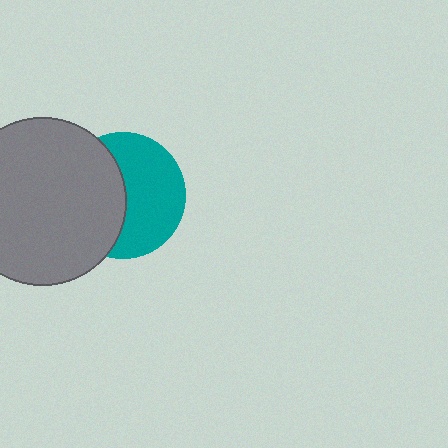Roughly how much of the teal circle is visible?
About half of it is visible (roughly 55%).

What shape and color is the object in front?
The object in front is a gray circle.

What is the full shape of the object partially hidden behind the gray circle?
The partially hidden object is a teal circle.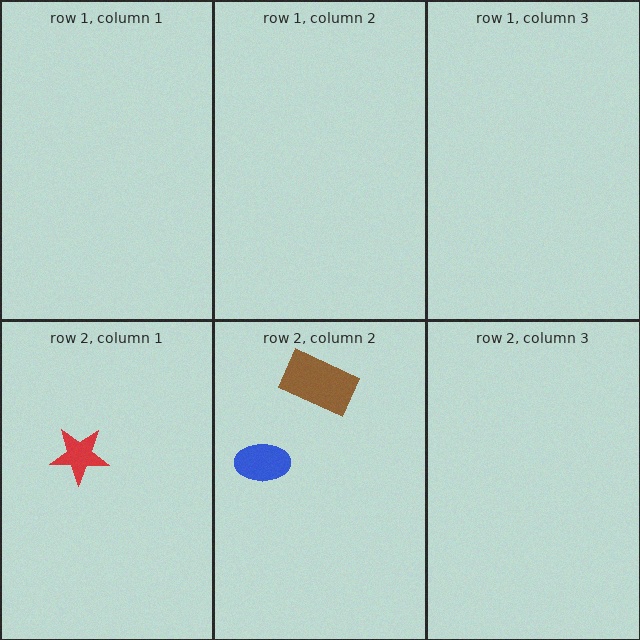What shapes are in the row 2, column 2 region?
The blue ellipse, the brown rectangle.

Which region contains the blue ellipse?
The row 2, column 2 region.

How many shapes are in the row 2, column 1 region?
1.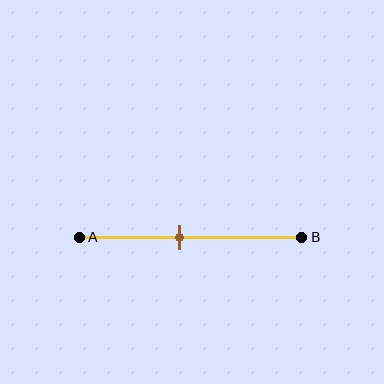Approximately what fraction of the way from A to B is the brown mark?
The brown mark is approximately 45% of the way from A to B.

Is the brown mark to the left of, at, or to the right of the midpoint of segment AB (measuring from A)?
The brown mark is to the left of the midpoint of segment AB.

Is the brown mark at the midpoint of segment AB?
No, the mark is at about 45% from A, not at the 50% midpoint.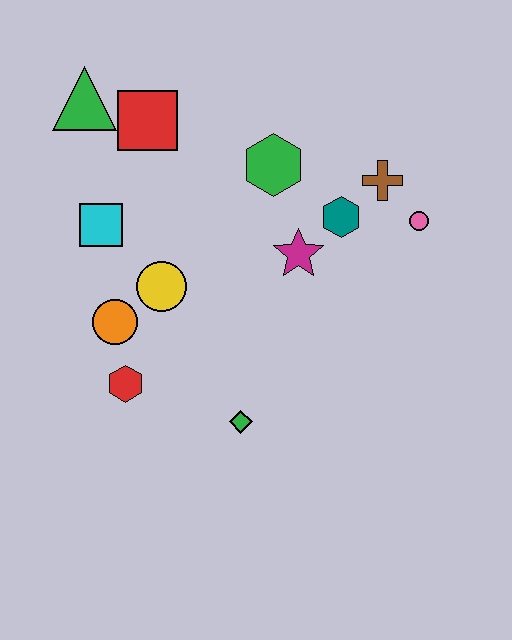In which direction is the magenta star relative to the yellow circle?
The magenta star is to the right of the yellow circle.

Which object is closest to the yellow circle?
The orange circle is closest to the yellow circle.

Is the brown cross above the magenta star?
Yes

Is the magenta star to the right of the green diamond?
Yes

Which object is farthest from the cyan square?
The pink circle is farthest from the cyan square.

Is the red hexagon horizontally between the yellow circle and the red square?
No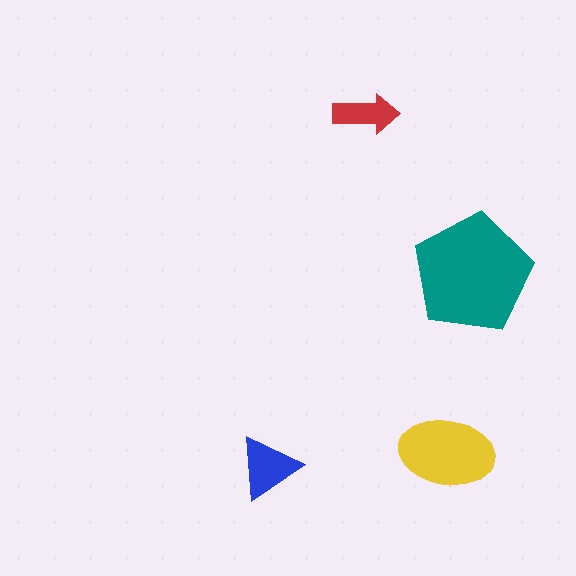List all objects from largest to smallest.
The teal pentagon, the yellow ellipse, the blue triangle, the red arrow.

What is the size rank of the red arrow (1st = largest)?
4th.